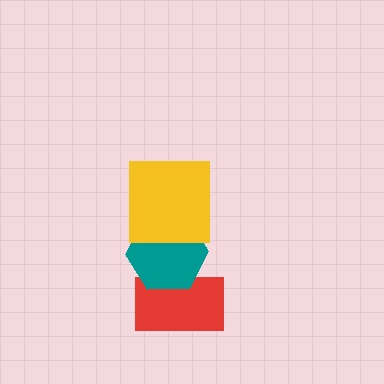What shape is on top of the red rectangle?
The teal hexagon is on top of the red rectangle.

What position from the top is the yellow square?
The yellow square is 1st from the top.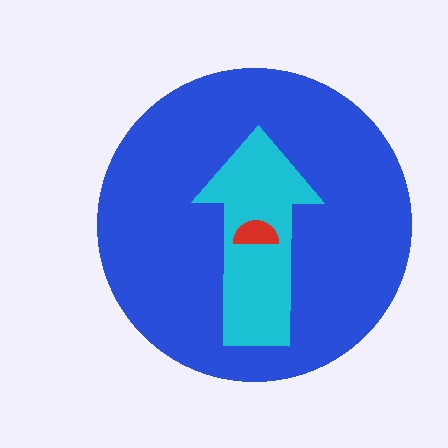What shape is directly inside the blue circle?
The cyan arrow.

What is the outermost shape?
The blue circle.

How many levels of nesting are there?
3.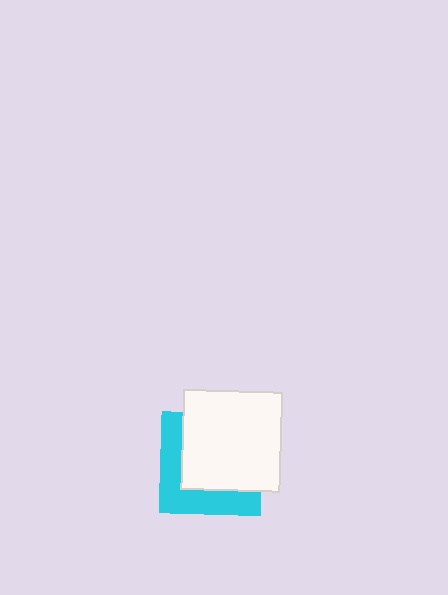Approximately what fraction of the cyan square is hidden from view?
Roughly 61% of the cyan square is hidden behind the white square.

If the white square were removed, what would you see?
You would see the complete cyan square.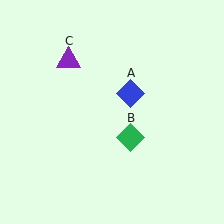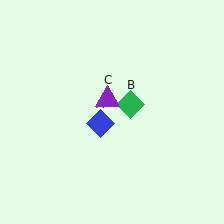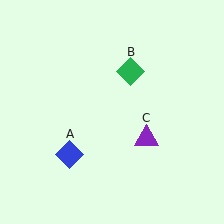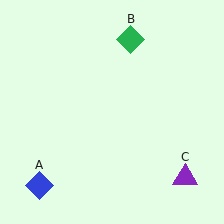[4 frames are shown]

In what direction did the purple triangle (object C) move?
The purple triangle (object C) moved down and to the right.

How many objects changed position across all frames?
3 objects changed position: blue diamond (object A), green diamond (object B), purple triangle (object C).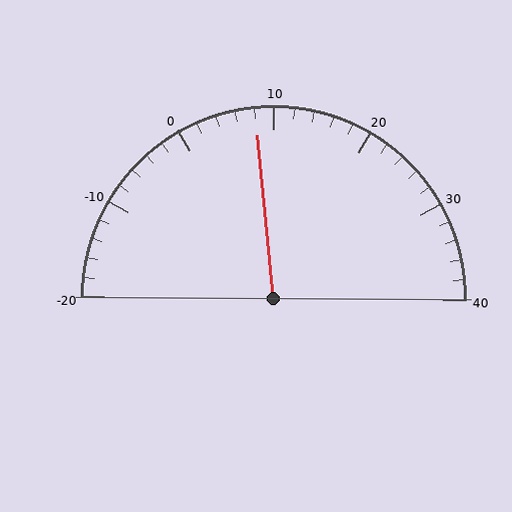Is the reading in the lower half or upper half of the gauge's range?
The reading is in the lower half of the range (-20 to 40).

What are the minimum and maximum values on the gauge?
The gauge ranges from -20 to 40.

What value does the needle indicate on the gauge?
The needle indicates approximately 8.